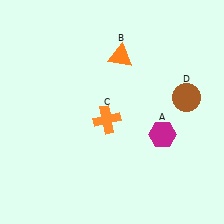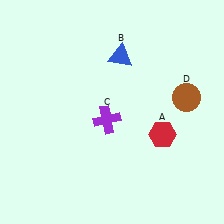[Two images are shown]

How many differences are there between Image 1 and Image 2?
There are 3 differences between the two images.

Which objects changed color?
A changed from magenta to red. B changed from orange to blue. C changed from orange to purple.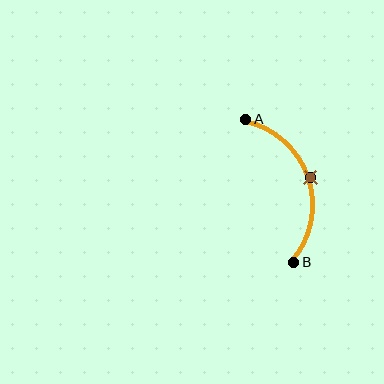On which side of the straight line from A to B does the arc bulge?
The arc bulges to the right of the straight line connecting A and B.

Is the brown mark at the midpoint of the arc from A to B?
Yes. The brown mark lies on the arc at equal arc-length from both A and B — it is the arc midpoint.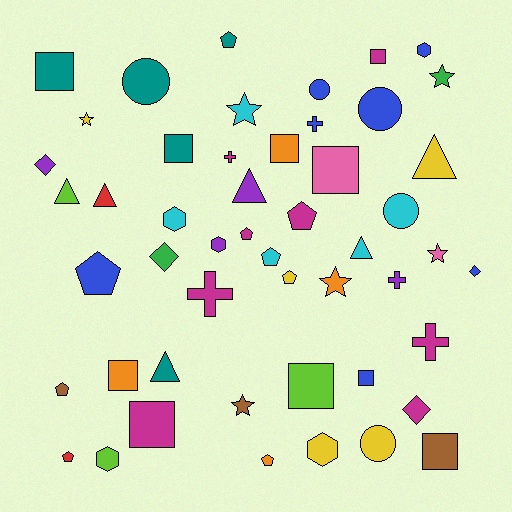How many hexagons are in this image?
There are 5 hexagons.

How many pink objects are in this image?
There are 2 pink objects.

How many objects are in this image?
There are 50 objects.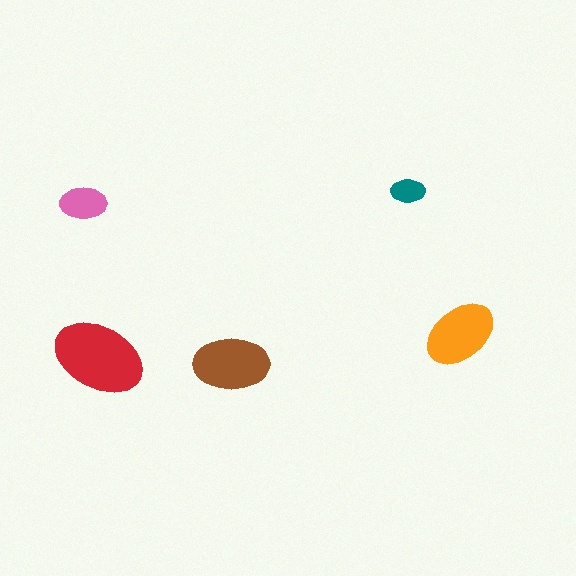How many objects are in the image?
There are 5 objects in the image.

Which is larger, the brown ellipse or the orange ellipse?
The brown one.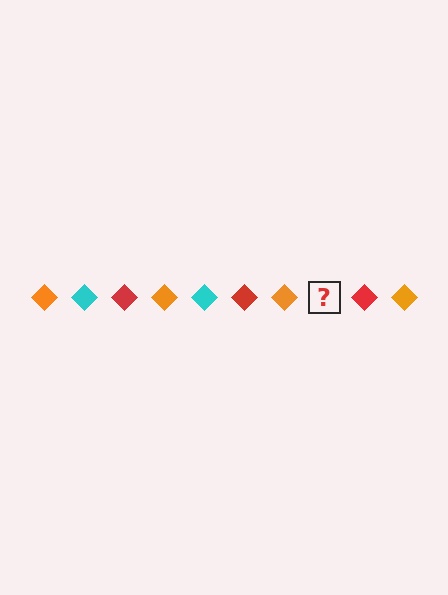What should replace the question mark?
The question mark should be replaced with a cyan diamond.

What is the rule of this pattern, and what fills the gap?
The rule is that the pattern cycles through orange, cyan, red diamonds. The gap should be filled with a cyan diamond.